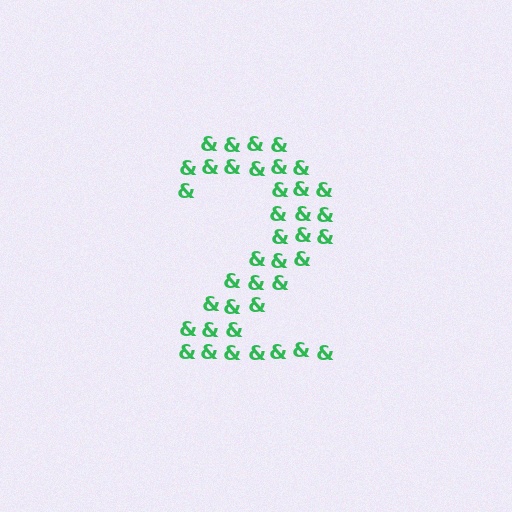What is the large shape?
The large shape is the digit 2.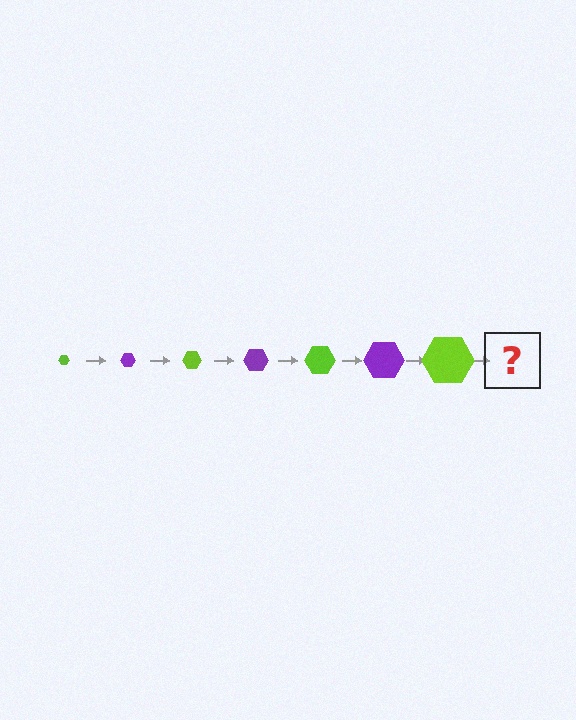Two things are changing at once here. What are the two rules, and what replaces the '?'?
The two rules are that the hexagon grows larger each step and the color cycles through lime and purple. The '?' should be a purple hexagon, larger than the previous one.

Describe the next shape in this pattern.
It should be a purple hexagon, larger than the previous one.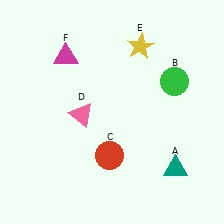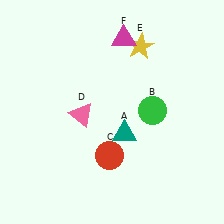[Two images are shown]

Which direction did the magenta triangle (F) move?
The magenta triangle (F) moved right.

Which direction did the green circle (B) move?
The green circle (B) moved down.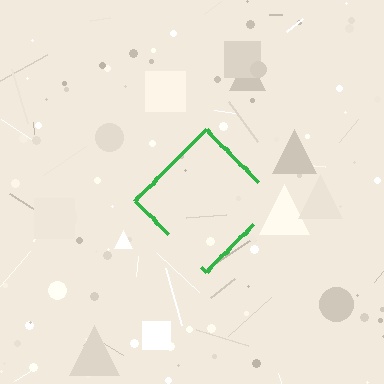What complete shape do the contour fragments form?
The contour fragments form a diamond.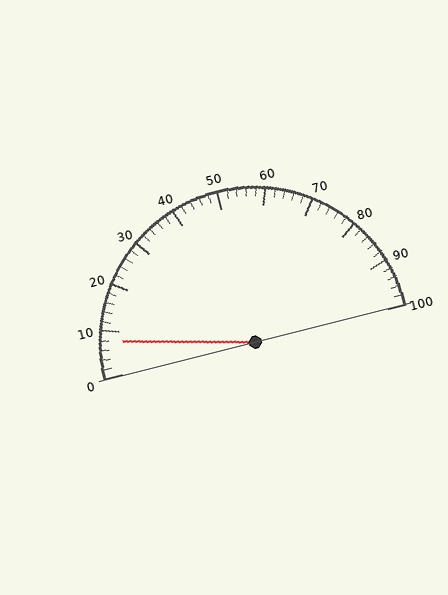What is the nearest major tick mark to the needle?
The nearest major tick mark is 10.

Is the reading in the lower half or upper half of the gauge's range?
The reading is in the lower half of the range (0 to 100).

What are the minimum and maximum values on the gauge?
The gauge ranges from 0 to 100.